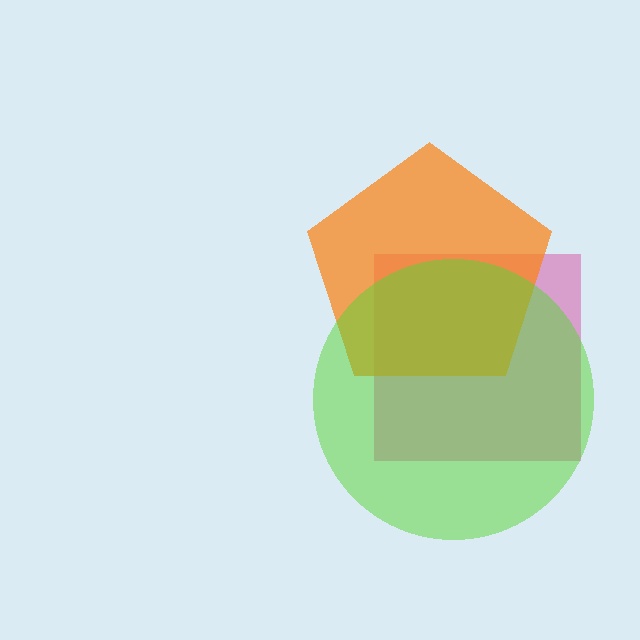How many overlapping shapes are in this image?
There are 3 overlapping shapes in the image.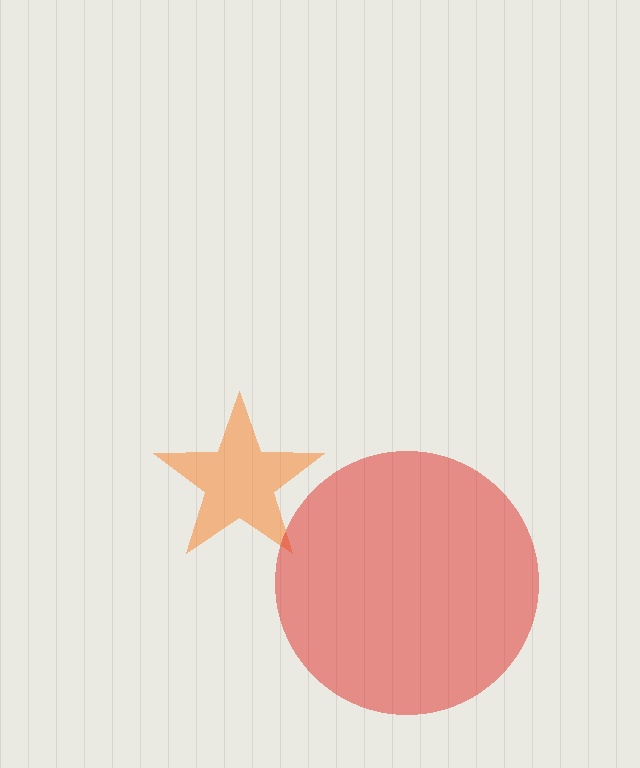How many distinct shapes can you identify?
There are 2 distinct shapes: an orange star, a red circle.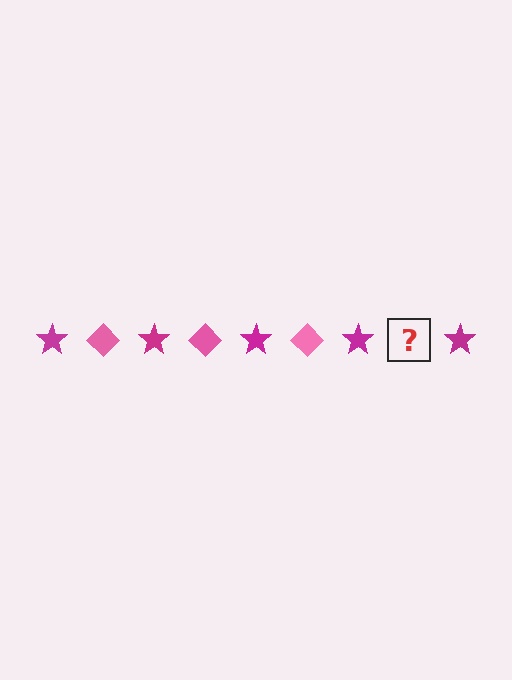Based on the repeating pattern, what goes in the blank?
The blank should be a pink diamond.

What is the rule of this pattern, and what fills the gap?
The rule is that the pattern alternates between magenta star and pink diamond. The gap should be filled with a pink diamond.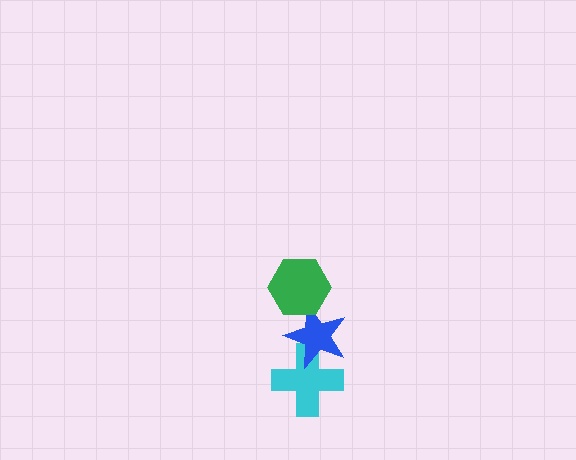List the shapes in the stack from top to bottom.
From top to bottom: the green hexagon, the blue star, the cyan cross.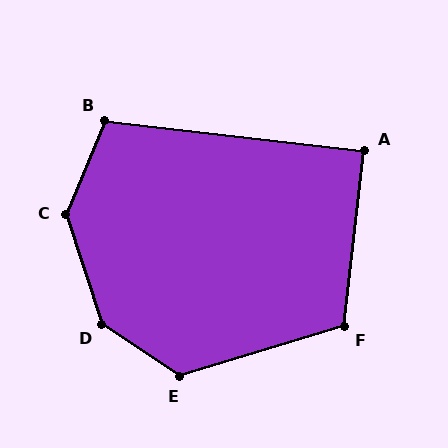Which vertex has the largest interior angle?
D, at approximately 141 degrees.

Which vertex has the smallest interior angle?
A, at approximately 90 degrees.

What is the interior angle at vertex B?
Approximately 106 degrees (obtuse).